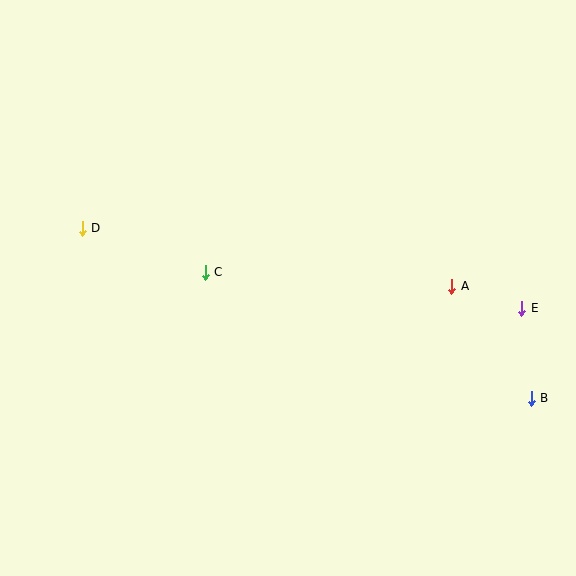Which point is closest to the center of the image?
Point C at (205, 272) is closest to the center.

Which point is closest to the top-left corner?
Point D is closest to the top-left corner.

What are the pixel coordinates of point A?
Point A is at (452, 286).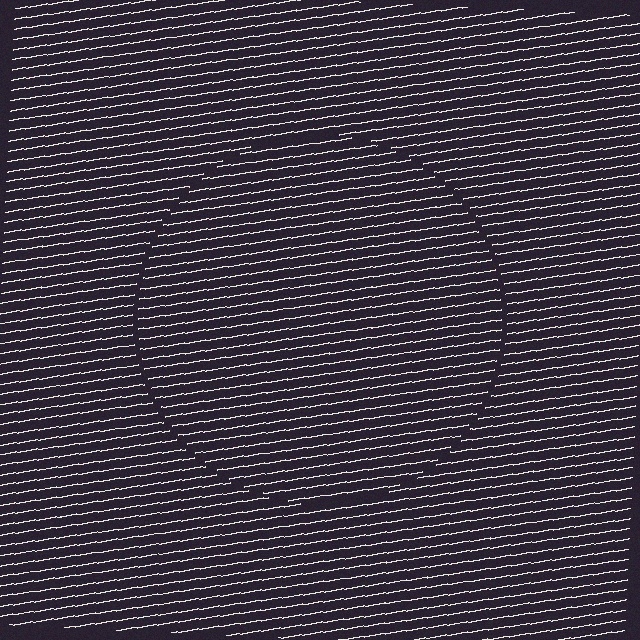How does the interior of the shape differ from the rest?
The interior of the shape contains the same grating, shifted by half a period — the contour is defined by the phase discontinuity where line-ends from the inner and outer gratings abut.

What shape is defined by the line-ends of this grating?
An illusory circle. The interior of the shape contains the same grating, shifted by half a period — the contour is defined by the phase discontinuity where line-ends from the inner and outer gratings abut.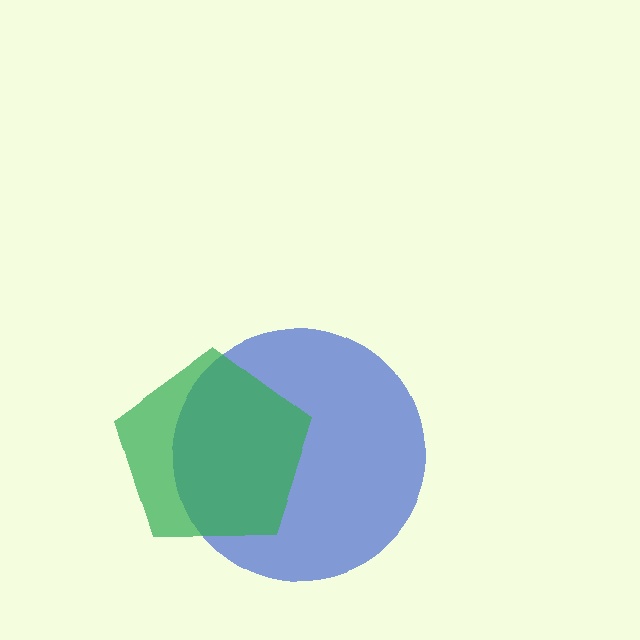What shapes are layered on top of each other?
The layered shapes are: a blue circle, a green pentagon.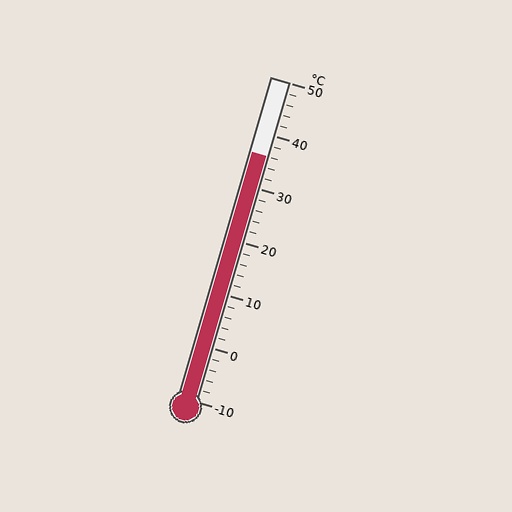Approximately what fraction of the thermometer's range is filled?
The thermometer is filled to approximately 75% of its range.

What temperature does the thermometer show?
The thermometer shows approximately 36°C.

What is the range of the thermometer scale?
The thermometer scale ranges from -10°C to 50°C.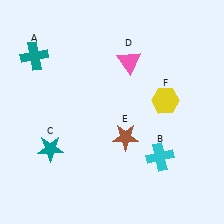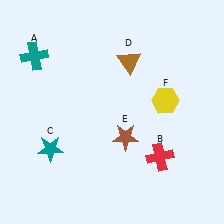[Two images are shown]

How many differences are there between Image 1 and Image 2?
There are 2 differences between the two images.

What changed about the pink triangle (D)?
In Image 1, D is pink. In Image 2, it changed to brown.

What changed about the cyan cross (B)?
In Image 1, B is cyan. In Image 2, it changed to red.